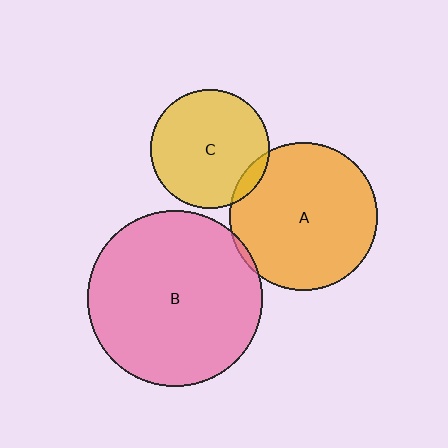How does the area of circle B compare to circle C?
Approximately 2.2 times.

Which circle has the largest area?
Circle B (pink).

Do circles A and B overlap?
Yes.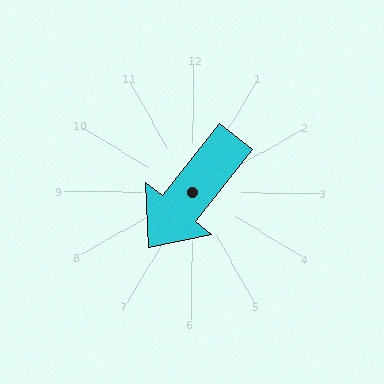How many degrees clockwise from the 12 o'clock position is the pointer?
Approximately 218 degrees.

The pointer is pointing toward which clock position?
Roughly 7 o'clock.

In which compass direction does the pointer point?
Southwest.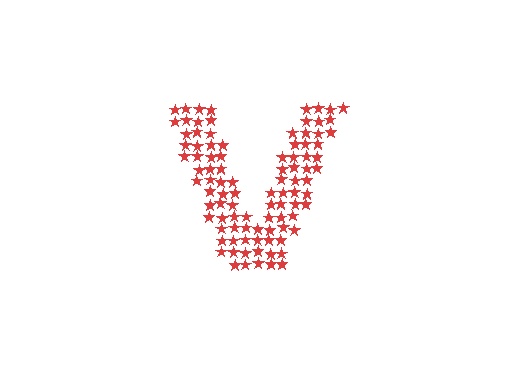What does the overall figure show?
The overall figure shows the letter V.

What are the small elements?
The small elements are stars.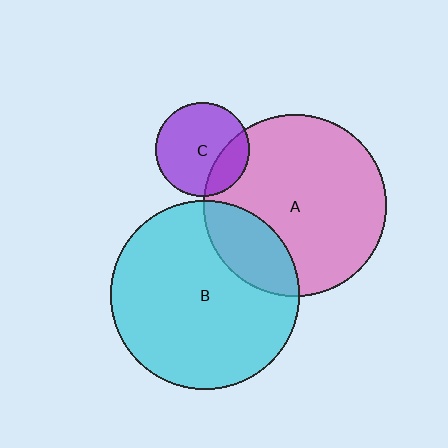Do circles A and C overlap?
Yes.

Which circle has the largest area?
Circle B (cyan).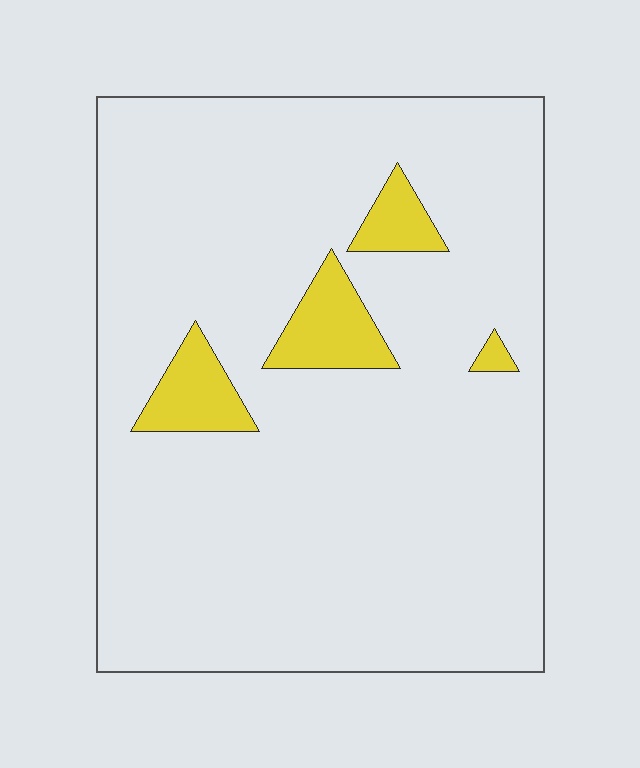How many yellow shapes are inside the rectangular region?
4.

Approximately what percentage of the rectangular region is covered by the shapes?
Approximately 10%.